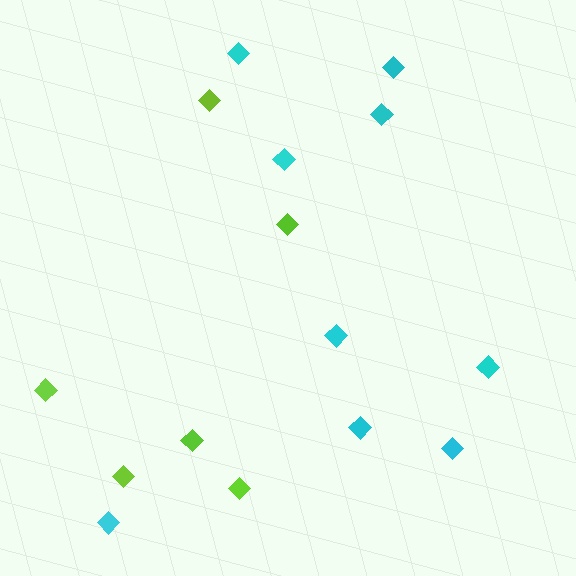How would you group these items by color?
There are 2 groups: one group of lime diamonds (6) and one group of cyan diamonds (9).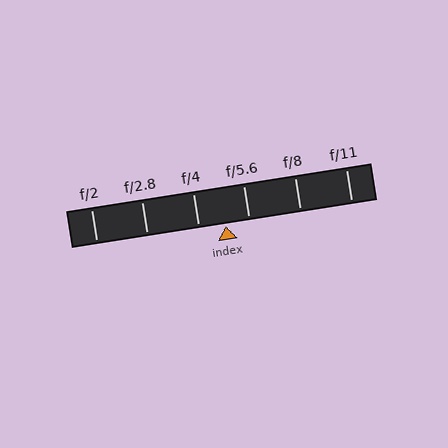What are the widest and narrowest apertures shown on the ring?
The widest aperture shown is f/2 and the narrowest is f/11.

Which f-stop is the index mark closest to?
The index mark is closest to f/5.6.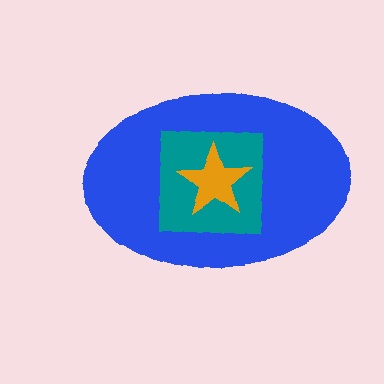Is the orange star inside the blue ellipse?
Yes.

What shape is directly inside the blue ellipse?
The teal square.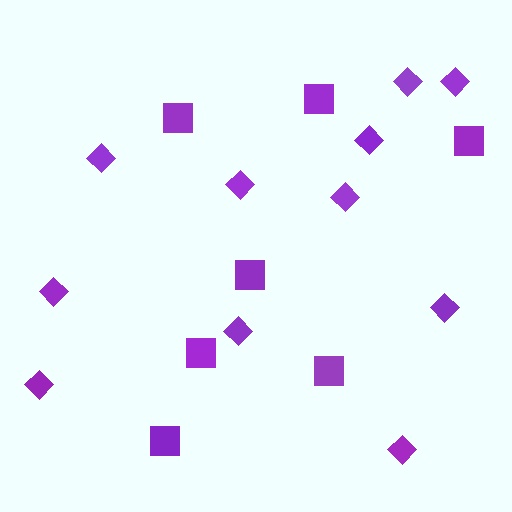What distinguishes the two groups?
There are 2 groups: one group of squares (7) and one group of diamonds (11).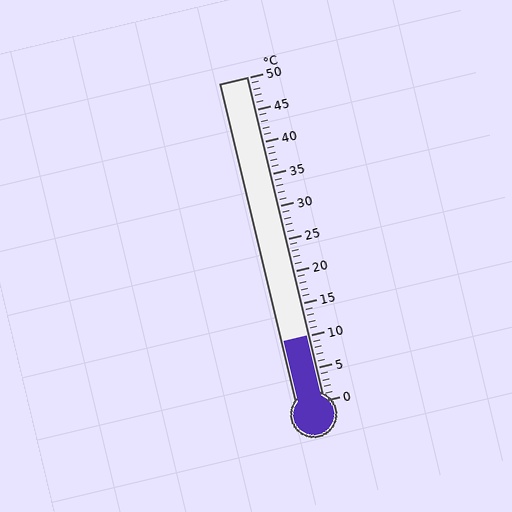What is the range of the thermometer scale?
The thermometer scale ranges from 0°C to 50°C.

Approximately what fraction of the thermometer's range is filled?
The thermometer is filled to approximately 20% of its range.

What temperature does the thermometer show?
The thermometer shows approximately 10°C.